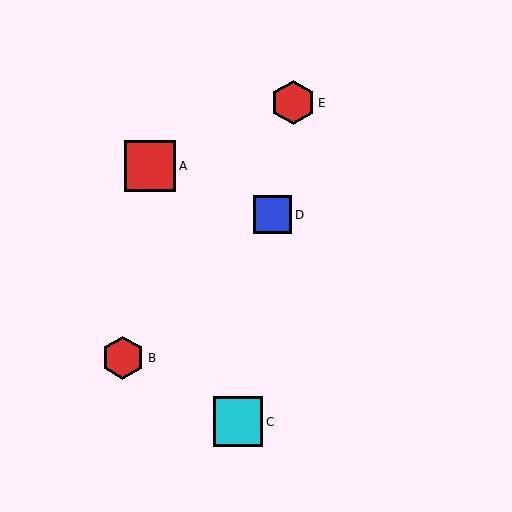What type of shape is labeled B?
Shape B is a red hexagon.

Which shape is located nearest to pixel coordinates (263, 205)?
The blue square (labeled D) at (273, 215) is nearest to that location.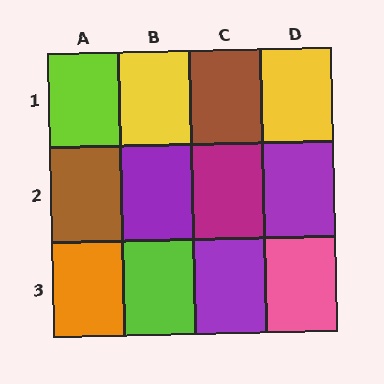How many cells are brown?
2 cells are brown.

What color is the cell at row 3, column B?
Lime.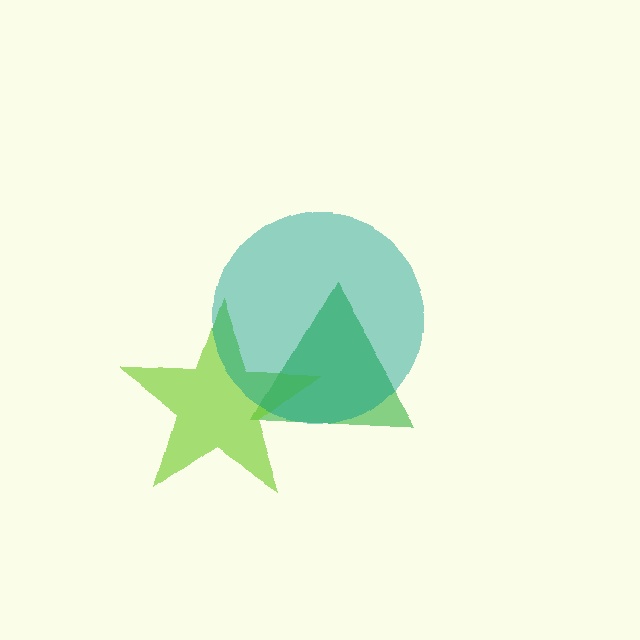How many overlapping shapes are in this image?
There are 3 overlapping shapes in the image.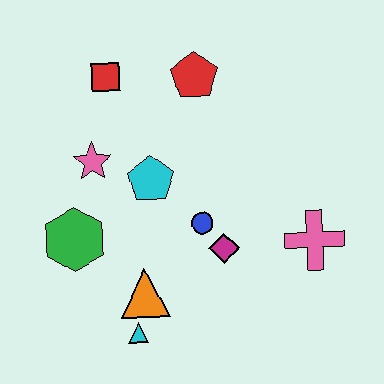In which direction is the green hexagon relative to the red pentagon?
The green hexagon is below the red pentagon.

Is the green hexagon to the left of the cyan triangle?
Yes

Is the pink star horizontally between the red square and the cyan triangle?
No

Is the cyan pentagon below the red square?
Yes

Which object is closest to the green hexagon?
The pink star is closest to the green hexagon.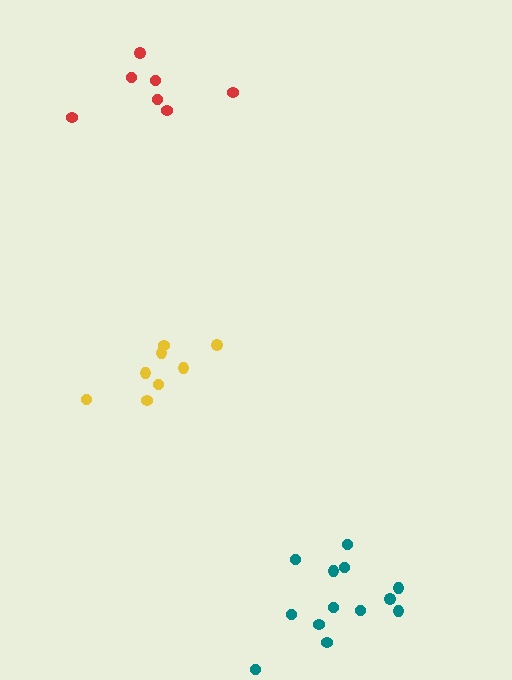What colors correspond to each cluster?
The clusters are colored: yellow, teal, red.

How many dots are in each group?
Group 1: 8 dots, Group 2: 13 dots, Group 3: 7 dots (28 total).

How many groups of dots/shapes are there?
There are 3 groups.